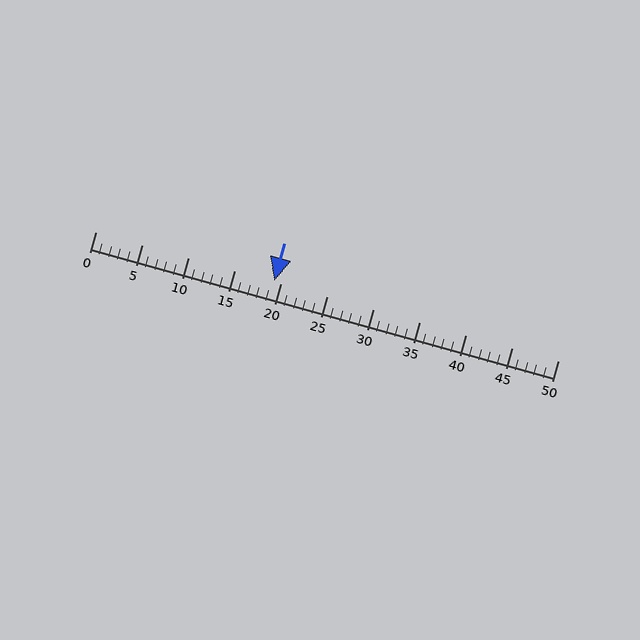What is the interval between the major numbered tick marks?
The major tick marks are spaced 5 units apart.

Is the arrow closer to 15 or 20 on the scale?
The arrow is closer to 20.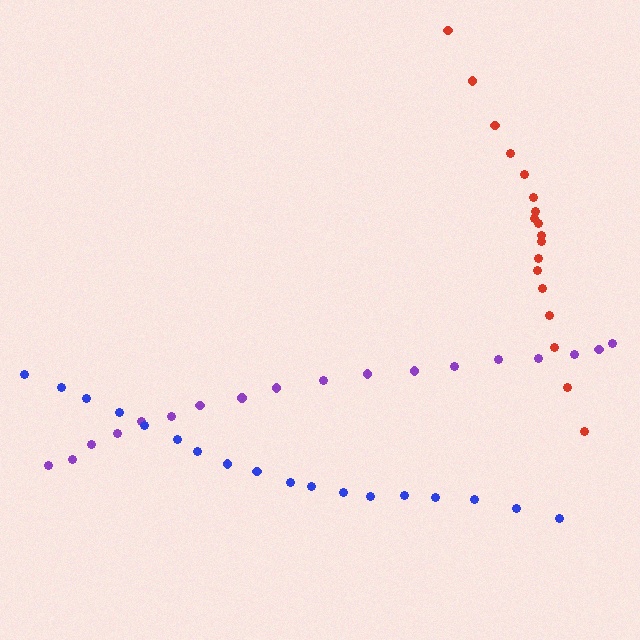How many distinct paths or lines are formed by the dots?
There are 3 distinct paths.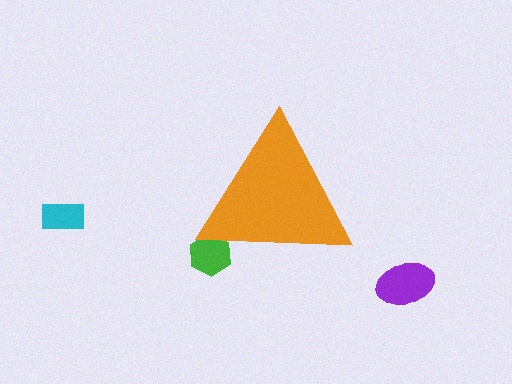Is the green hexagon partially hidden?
Yes, the green hexagon is partially hidden behind the orange triangle.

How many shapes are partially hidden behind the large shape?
1 shape is partially hidden.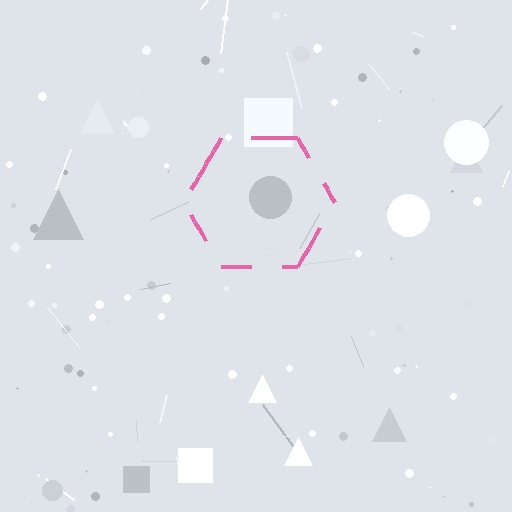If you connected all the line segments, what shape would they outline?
They would outline a hexagon.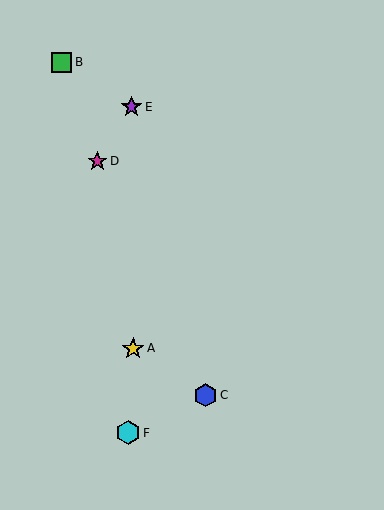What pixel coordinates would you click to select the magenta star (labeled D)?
Click at (97, 161) to select the magenta star D.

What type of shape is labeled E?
Shape E is a purple star.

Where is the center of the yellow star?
The center of the yellow star is at (133, 348).